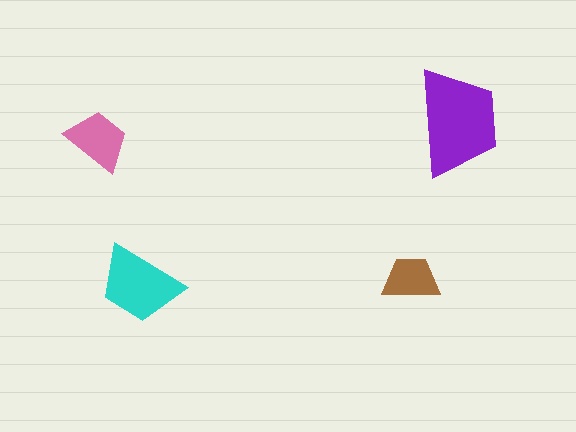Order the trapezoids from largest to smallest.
the purple one, the cyan one, the pink one, the brown one.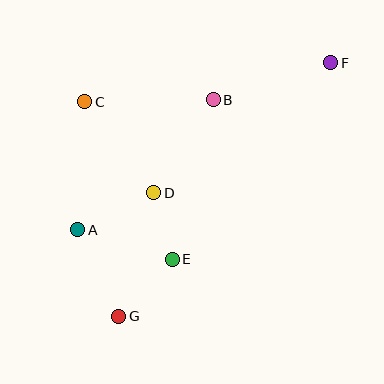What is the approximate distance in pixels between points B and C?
The distance between B and C is approximately 128 pixels.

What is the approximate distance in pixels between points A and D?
The distance between A and D is approximately 85 pixels.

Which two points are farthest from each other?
Points F and G are farthest from each other.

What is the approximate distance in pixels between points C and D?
The distance between C and D is approximately 114 pixels.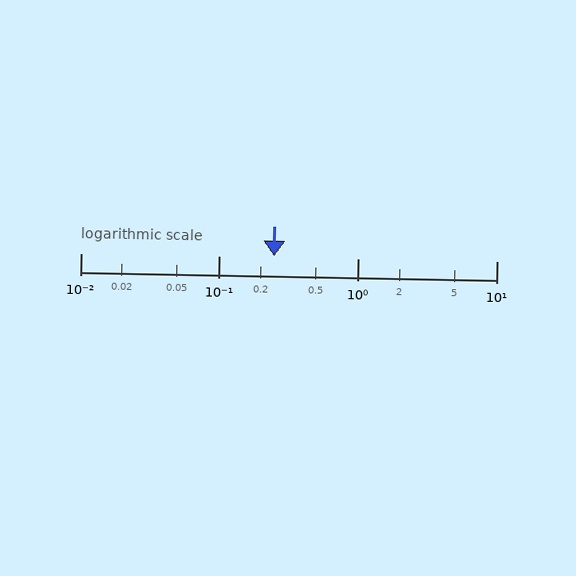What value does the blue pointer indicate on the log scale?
The pointer indicates approximately 0.25.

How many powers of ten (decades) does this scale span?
The scale spans 3 decades, from 0.01 to 10.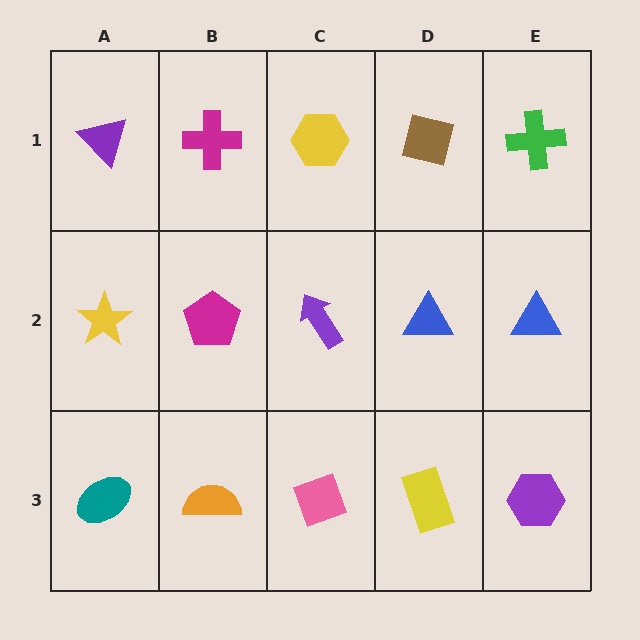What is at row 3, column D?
A yellow rectangle.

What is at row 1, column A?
A purple triangle.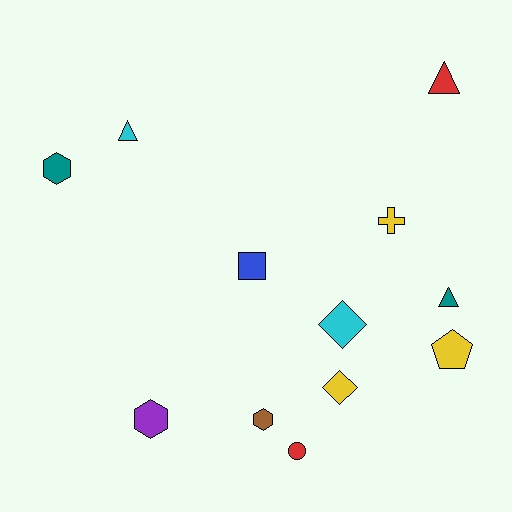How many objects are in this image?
There are 12 objects.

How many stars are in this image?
There are no stars.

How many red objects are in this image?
There are 2 red objects.